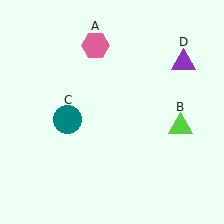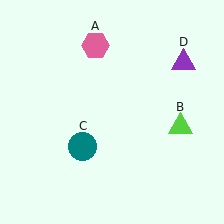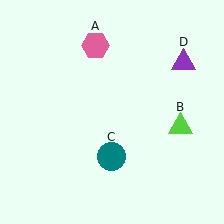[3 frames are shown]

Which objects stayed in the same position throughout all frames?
Pink hexagon (object A) and lime triangle (object B) and purple triangle (object D) remained stationary.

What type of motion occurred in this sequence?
The teal circle (object C) rotated counterclockwise around the center of the scene.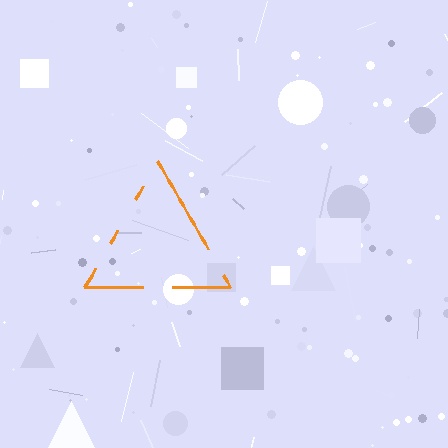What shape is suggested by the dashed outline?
The dashed outline suggests a triangle.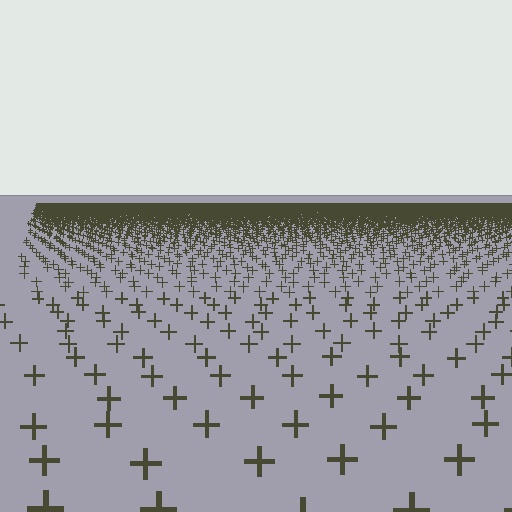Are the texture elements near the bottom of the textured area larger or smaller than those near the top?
Larger. Near the bottom, elements are closer to the viewer and appear at a bigger on-screen size.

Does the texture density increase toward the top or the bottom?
Density increases toward the top.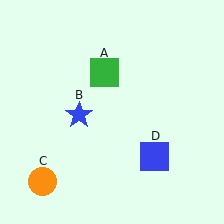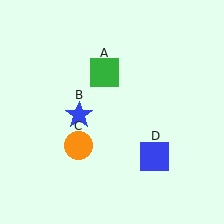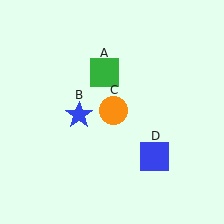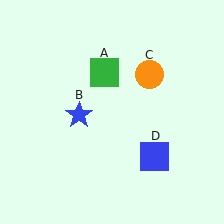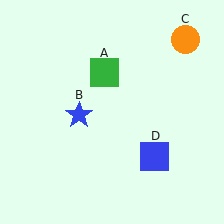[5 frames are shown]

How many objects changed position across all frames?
1 object changed position: orange circle (object C).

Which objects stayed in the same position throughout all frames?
Green square (object A) and blue star (object B) and blue square (object D) remained stationary.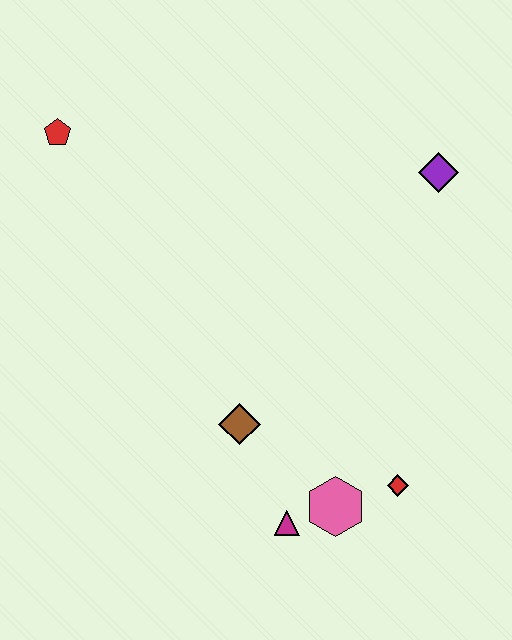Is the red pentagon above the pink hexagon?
Yes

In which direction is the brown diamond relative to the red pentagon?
The brown diamond is below the red pentagon.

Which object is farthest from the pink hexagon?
The red pentagon is farthest from the pink hexagon.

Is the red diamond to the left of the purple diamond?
Yes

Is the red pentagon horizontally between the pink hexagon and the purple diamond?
No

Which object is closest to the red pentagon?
The brown diamond is closest to the red pentagon.